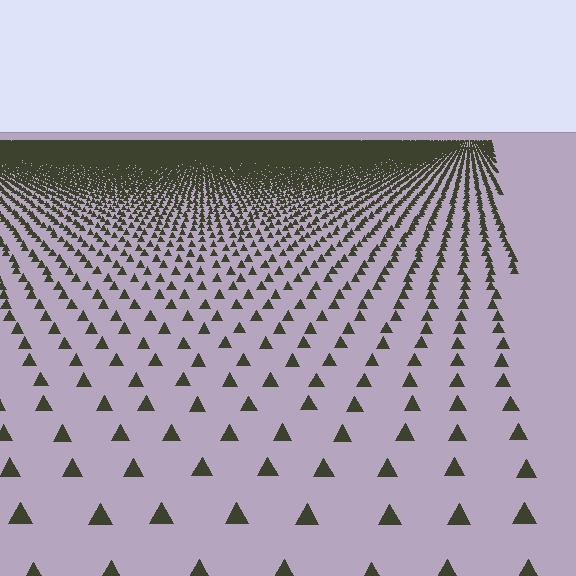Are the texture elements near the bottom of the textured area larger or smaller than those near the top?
Larger. Near the bottom, elements are closer to the viewer and appear at a bigger on-screen size.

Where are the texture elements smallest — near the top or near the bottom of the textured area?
Near the top.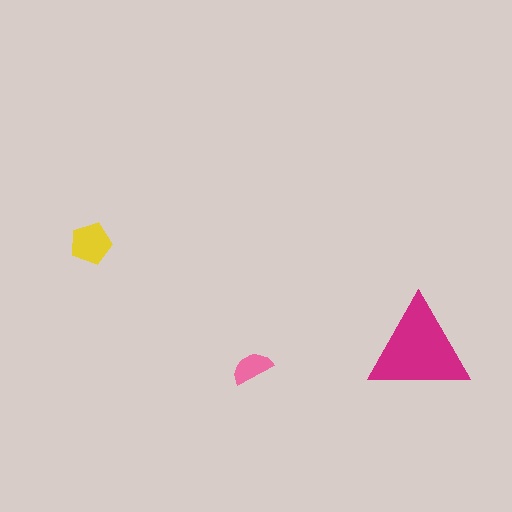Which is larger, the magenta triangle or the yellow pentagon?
The magenta triangle.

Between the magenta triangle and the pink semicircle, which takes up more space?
The magenta triangle.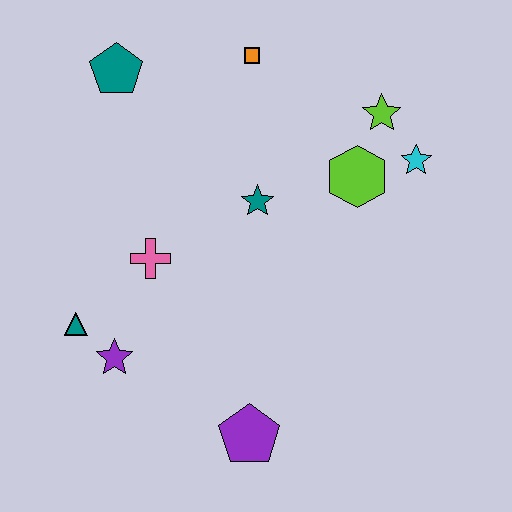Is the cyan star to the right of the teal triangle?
Yes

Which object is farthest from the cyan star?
The teal triangle is farthest from the cyan star.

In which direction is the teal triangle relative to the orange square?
The teal triangle is below the orange square.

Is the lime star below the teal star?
No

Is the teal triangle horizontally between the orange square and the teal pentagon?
No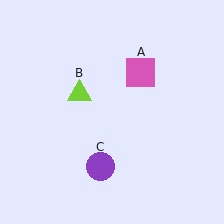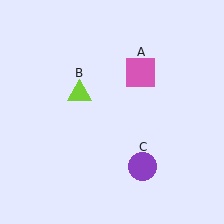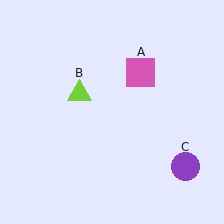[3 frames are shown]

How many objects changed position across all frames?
1 object changed position: purple circle (object C).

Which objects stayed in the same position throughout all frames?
Pink square (object A) and lime triangle (object B) remained stationary.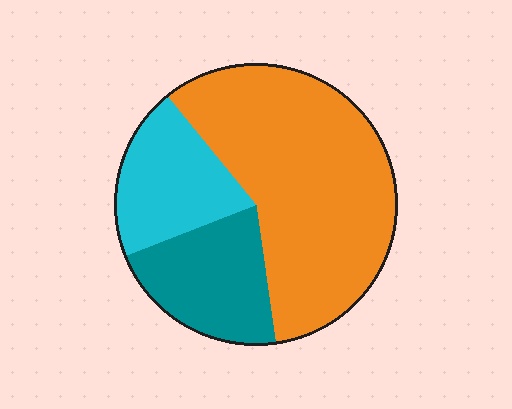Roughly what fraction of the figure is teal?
Teal covers 21% of the figure.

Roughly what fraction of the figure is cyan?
Cyan covers about 20% of the figure.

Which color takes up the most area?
Orange, at roughly 60%.